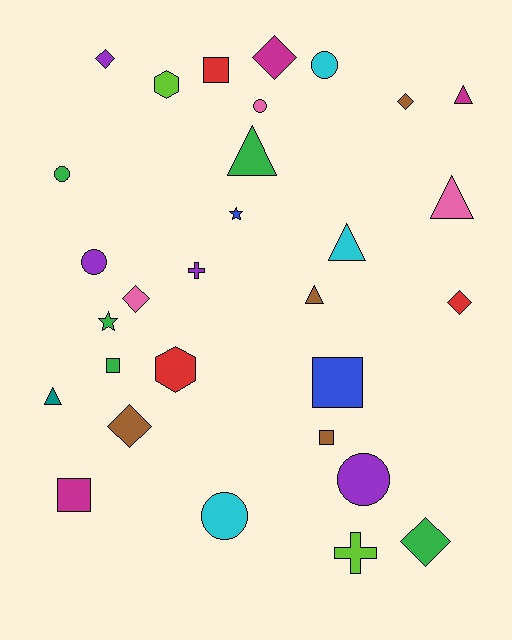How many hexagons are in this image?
There are 2 hexagons.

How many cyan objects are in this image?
There are 3 cyan objects.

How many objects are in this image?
There are 30 objects.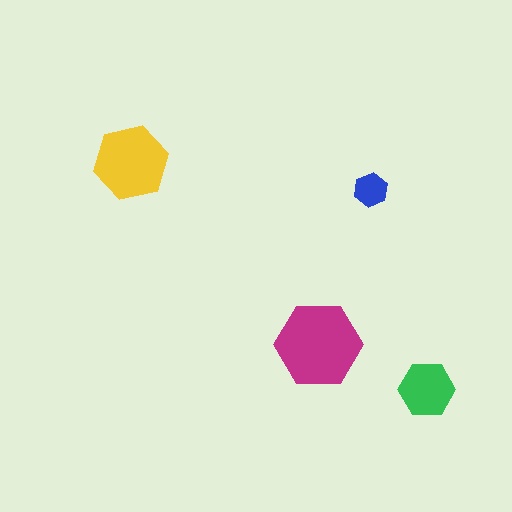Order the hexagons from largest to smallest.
the magenta one, the yellow one, the green one, the blue one.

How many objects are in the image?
There are 4 objects in the image.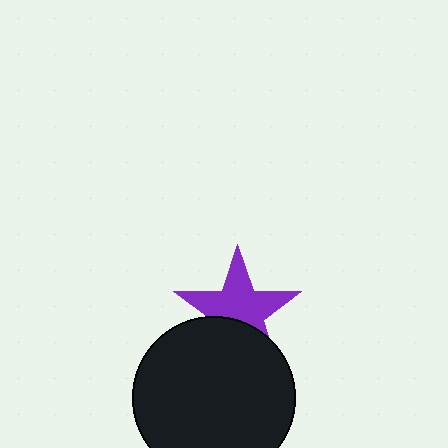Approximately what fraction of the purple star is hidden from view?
Roughly 36% of the purple star is hidden behind the black circle.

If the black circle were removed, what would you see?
You would see the complete purple star.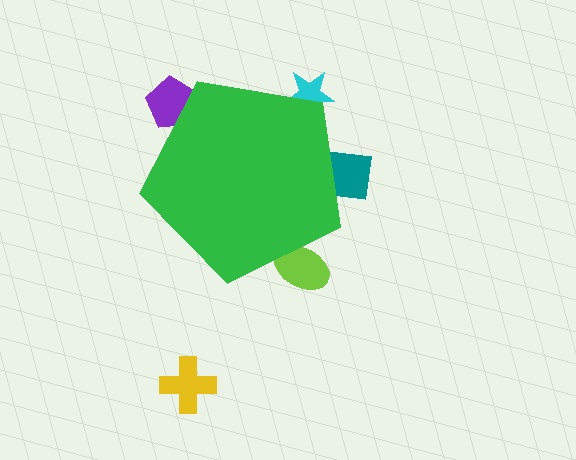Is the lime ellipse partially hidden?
Yes, the lime ellipse is partially hidden behind the green pentagon.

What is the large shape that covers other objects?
A green pentagon.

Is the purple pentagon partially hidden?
Yes, the purple pentagon is partially hidden behind the green pentagon.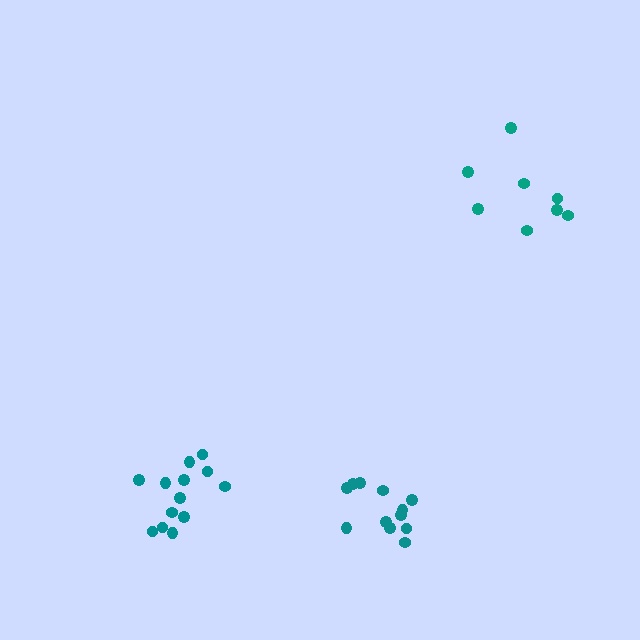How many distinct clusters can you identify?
There are 3 distinct clusters.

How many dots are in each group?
Group 1: 12 dots, Group 2: 8 dots, Group 3: 13 dots (33 total).